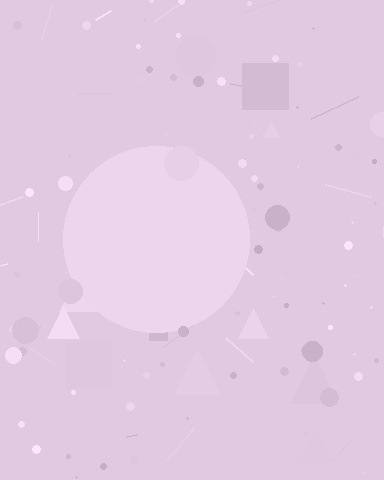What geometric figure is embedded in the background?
A circle is embedded in the background.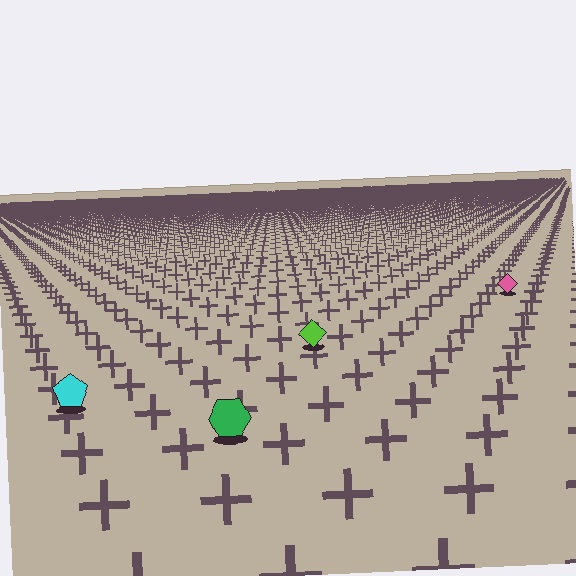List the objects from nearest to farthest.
From nearest to farthest: the green hexagon, the cyan pentagon, the lime diamond, the pink diamond.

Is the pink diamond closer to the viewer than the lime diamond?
No. The lime diamond is closer — you can tell from the texture gradient: the ground texture is coarser near it.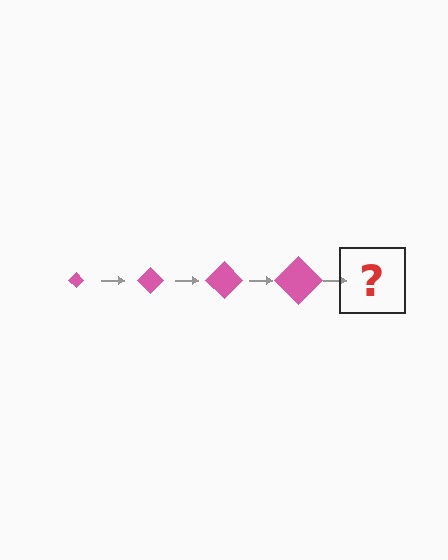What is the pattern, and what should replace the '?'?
The pattern is that the diamond gets progressively larger each step. The '?' should be a pink diamond, larger than the previous one.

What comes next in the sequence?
The next element should be a pink diamond, larger than the previous one.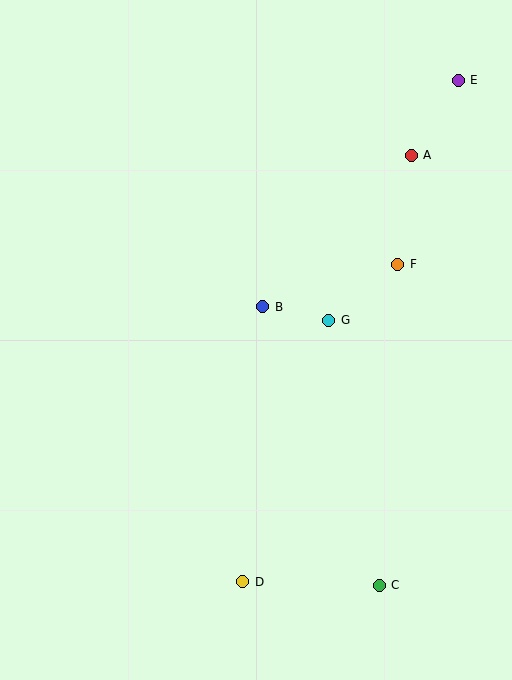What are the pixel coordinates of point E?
Point E is at (458, 80).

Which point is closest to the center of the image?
Point B at (263, 307) is closest to the center.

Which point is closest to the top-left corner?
Point B is closest to the top-left corner.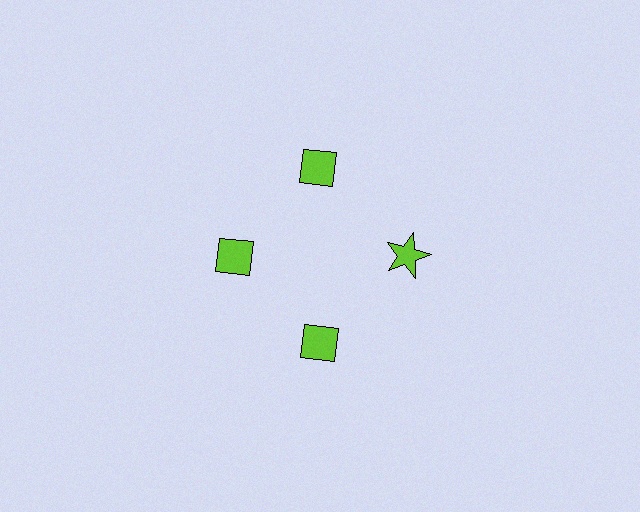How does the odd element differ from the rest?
It has a different shape: star instead of diamond.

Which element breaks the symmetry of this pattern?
The lime star at roughly the 3 o'clock position breaks the symmetry. All other shapes are lime diamonds.